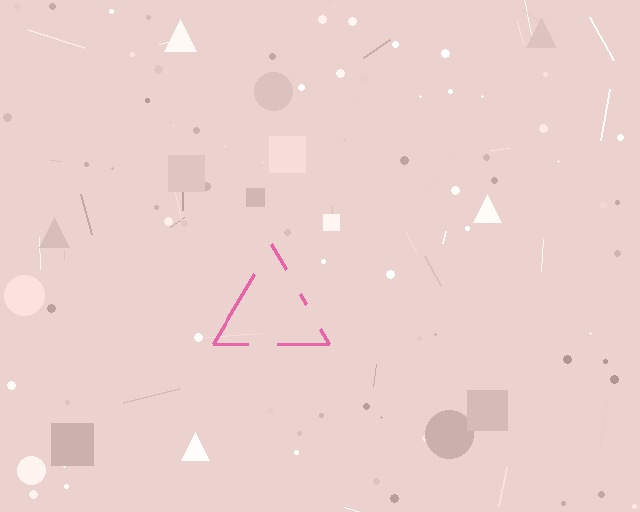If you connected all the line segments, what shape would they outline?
They would outline a triangle.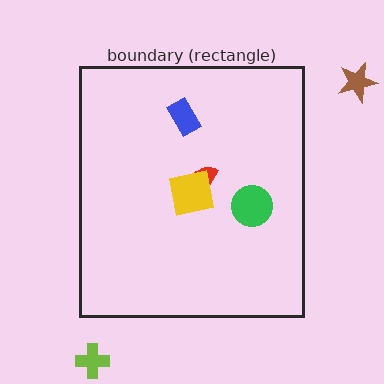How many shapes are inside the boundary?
4 inside, 2 outside.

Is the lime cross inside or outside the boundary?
Outside.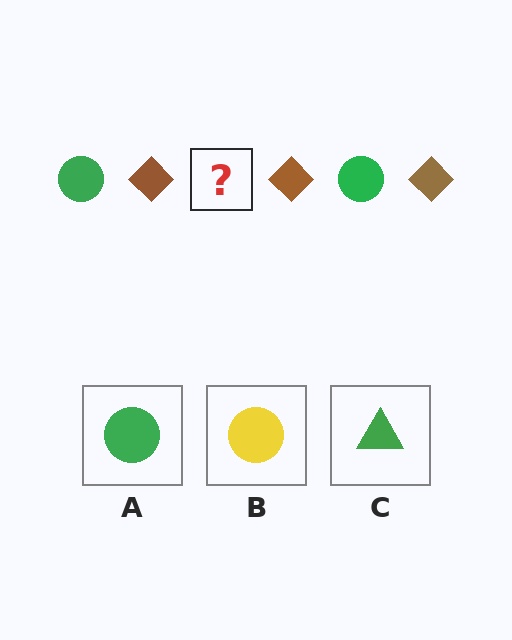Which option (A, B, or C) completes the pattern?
A.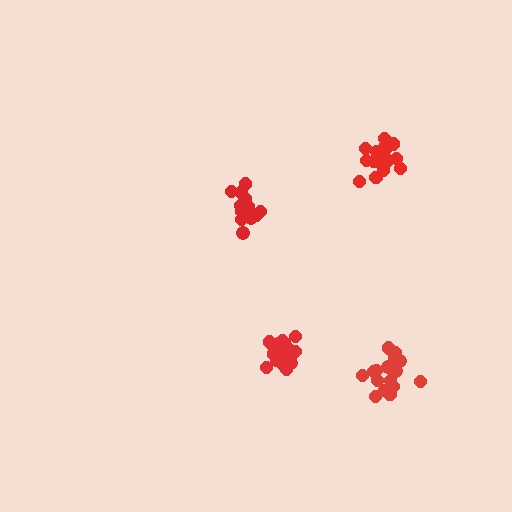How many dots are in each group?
Group 1: 18 dots, Group 2: 16 dots, Group 3: 19 dots, Group 4: 17 dots (70 total).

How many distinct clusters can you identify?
There are 4 distinct clusters.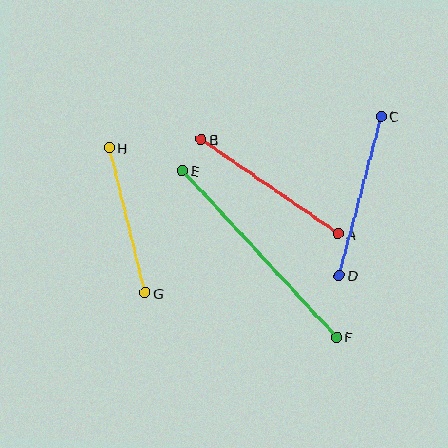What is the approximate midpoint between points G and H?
The midpoint is at approximately (127, 220) pixels.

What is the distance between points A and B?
The distance is approximately 166 pixels.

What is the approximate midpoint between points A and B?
The midpoint is at approximately (270, 187) pixels.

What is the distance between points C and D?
The distance is approximately 164 pixels.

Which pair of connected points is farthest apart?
Points E and F are farthest apart.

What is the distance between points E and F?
The distance is approximately 227 pixels.